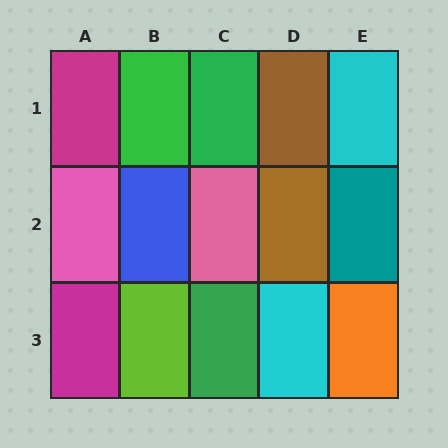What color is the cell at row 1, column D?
Brown.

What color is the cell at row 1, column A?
Magenta.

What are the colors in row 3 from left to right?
Magenta, lime, green, cyan, orange.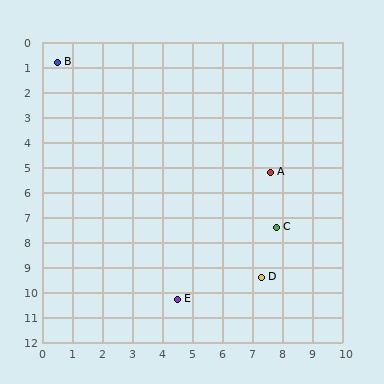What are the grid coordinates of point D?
Point D is at approximately (7.3, 9.4).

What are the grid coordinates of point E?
Point E is at approximately (4.5, 10.3).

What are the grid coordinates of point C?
Point C is at approximately (7.8, 7.4).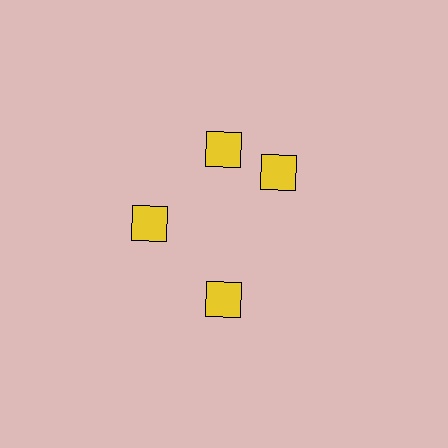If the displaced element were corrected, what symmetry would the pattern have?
It would have 4-fold rotational symmetry — the pattern would map onto itself every 90 degrees.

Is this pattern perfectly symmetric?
No. The 4 yellow squares are arranged in a ring, but one element near the 3 o'clock position is rotated out of alignment along the ring, breaking the 4-fold rotational symmetry.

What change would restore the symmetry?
The symmetry would be restored by rotating it back into even spacing with its neighbors so that all 4 squares sit at equal angles and equal distance from the center.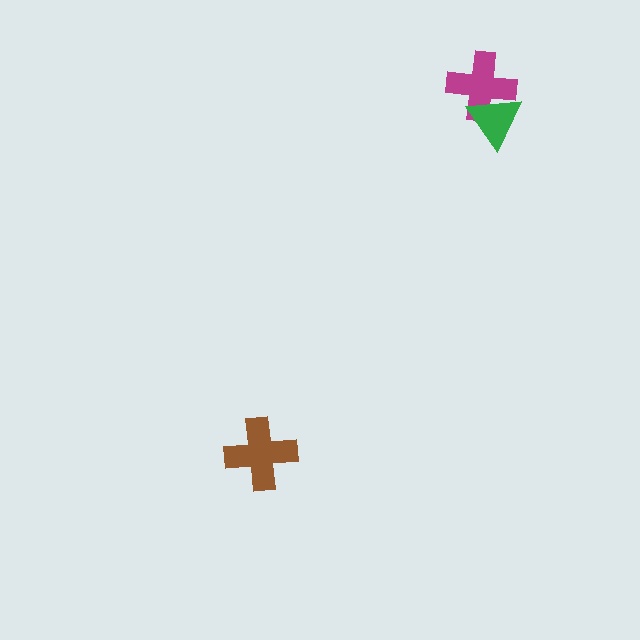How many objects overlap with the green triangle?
1 object overlaps with the green triangle.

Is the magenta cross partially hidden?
Yes, it is partially covered by another shape.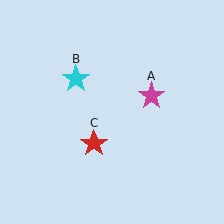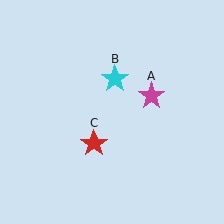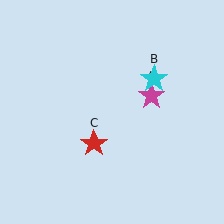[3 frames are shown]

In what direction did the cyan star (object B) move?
The cyan star (object B) moved right.